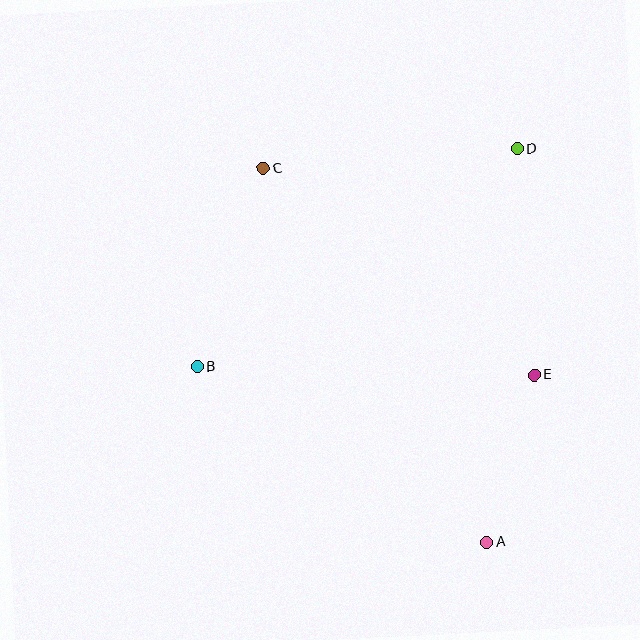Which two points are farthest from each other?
Points A and C are farthest from each other.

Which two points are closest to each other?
Points A and E are closest to each other.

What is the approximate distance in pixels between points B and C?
The distance between B and C is approximately 209 pixels.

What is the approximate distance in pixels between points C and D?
The distance between C and D is approximately 255 pixels.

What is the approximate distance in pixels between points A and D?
The distance between A and D is approximately 394 pixels.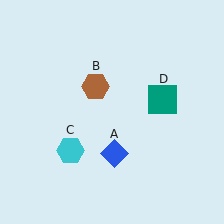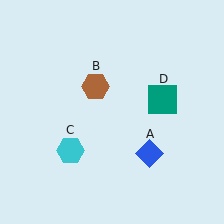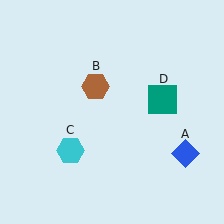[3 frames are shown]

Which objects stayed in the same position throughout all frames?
Brown hexagon (object B) and cyan hexagon (object C) and teal square (object D) remained stationary.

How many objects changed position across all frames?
1 object changed position: blue diamond (object A).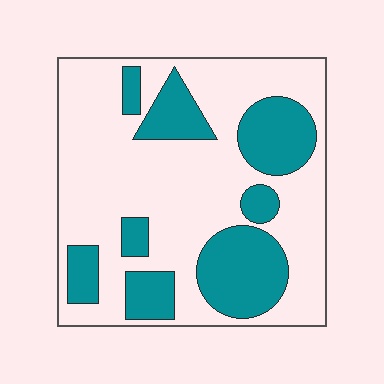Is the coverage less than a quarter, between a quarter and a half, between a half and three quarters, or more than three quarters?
Between a quarter and a half.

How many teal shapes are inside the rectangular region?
8.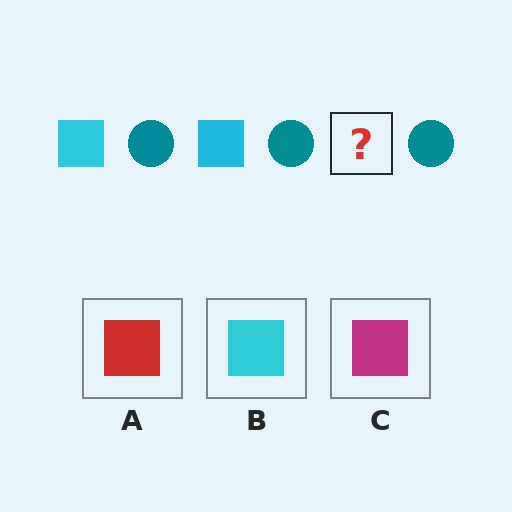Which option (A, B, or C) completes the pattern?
B.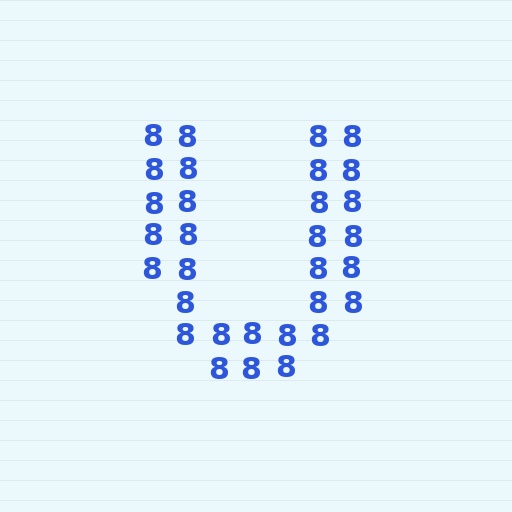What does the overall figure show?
The overall figure shows the letter U.